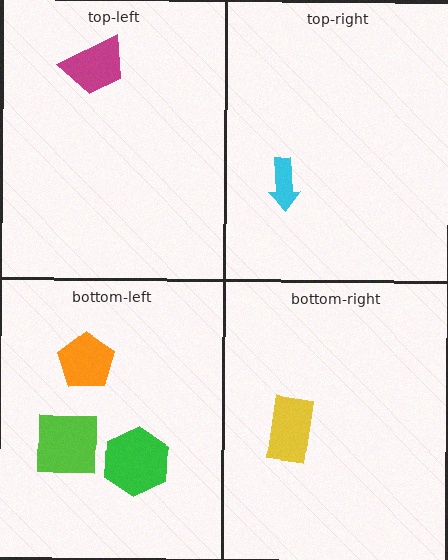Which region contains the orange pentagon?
The bottom-left region.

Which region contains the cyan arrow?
The top-right region.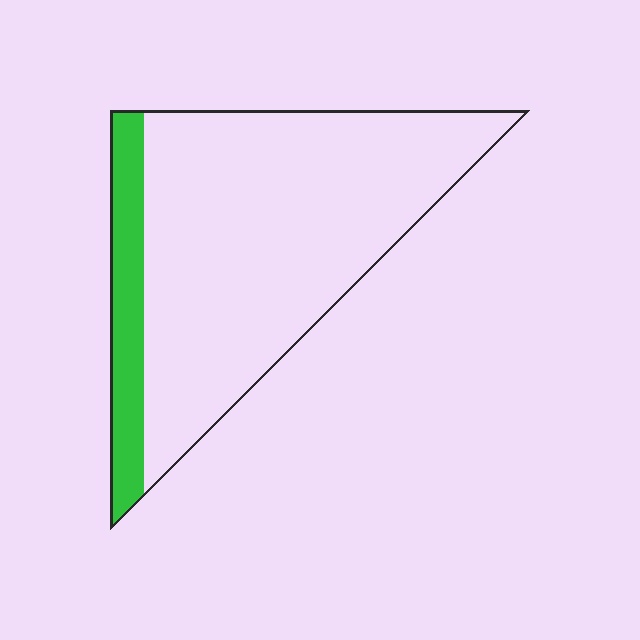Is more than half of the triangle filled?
No.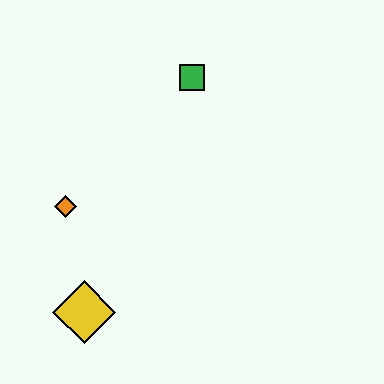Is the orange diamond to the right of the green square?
No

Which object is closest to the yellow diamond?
The orange diamond is closest to the yellow diamond.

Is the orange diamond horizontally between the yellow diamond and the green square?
No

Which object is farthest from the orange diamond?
The green square is farthest from the orange diamond.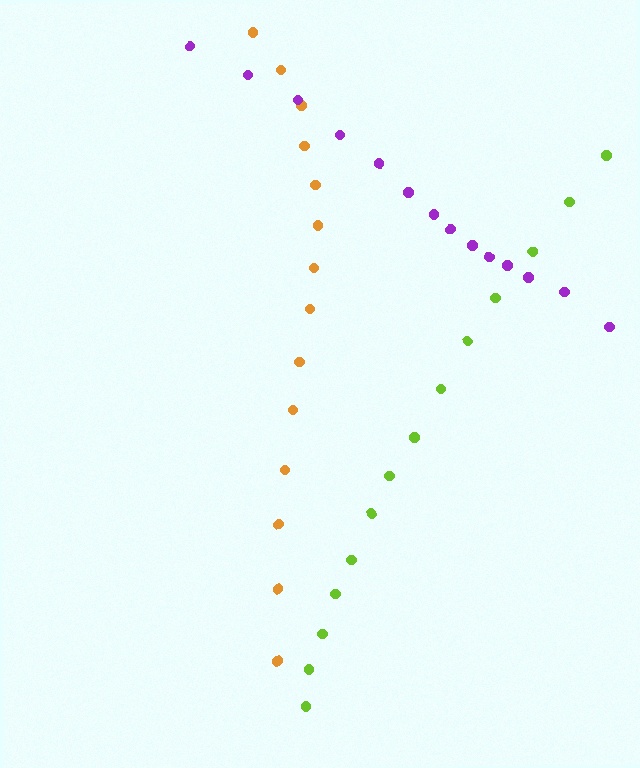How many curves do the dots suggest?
There are 3 distinct paths.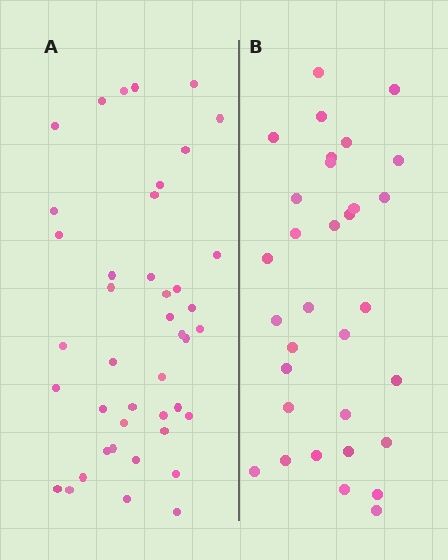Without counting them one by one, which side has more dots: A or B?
Region A (the left region) has more dots.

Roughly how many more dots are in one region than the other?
Region A has roughly 10 or so more dots than region B.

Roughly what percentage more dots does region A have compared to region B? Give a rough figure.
About 30% more.